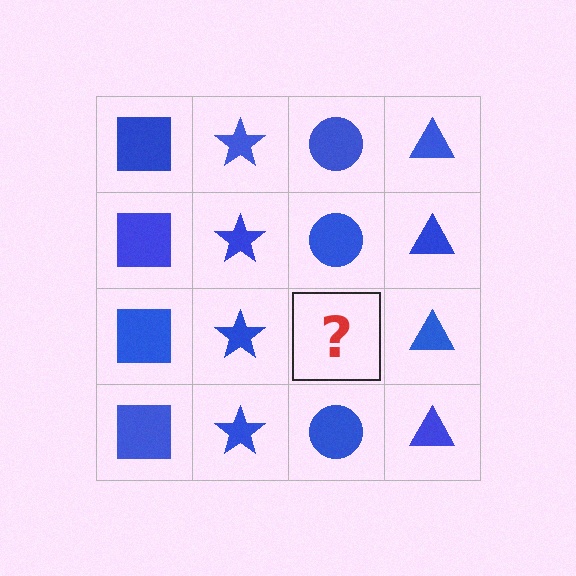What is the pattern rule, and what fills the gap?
The rule is that each column has a consistent shape. The gap should be filled with a blue circle.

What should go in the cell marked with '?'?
The missing cell should contain a blue circle.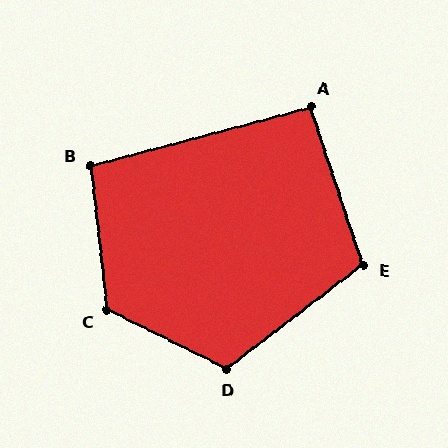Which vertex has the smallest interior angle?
A, at approximately 94 degrees.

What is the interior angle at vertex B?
Approximately 99 degrees (obtuse).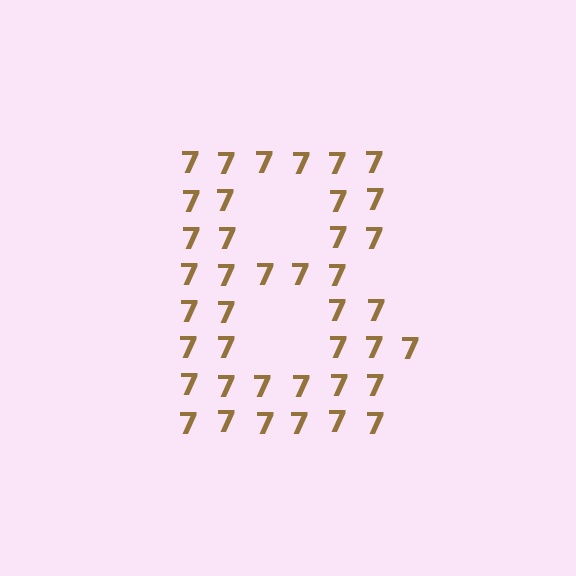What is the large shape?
The large shape is the letter B.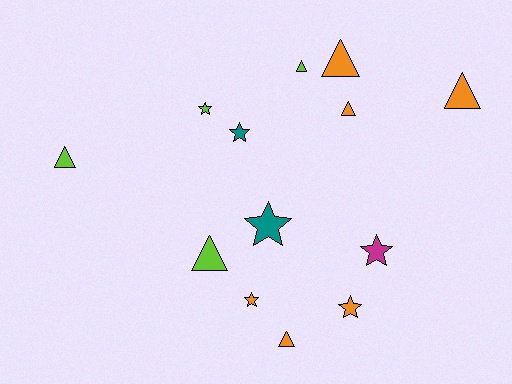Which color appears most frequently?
Orange, with 6 objects.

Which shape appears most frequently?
Triangle, with 7 objects.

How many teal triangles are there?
There are no teal triangles.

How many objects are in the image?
There are 13 objects.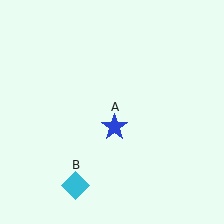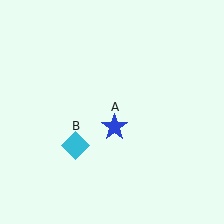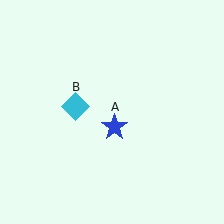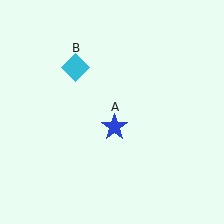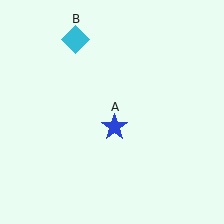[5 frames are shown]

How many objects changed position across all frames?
1 object changed position: cyan diamond (object B).